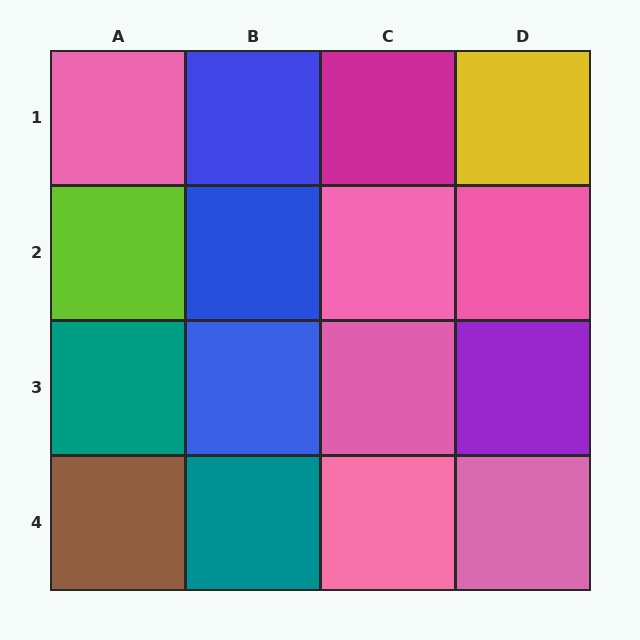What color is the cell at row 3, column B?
Blue.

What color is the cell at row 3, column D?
Purple.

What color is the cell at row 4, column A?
Brown.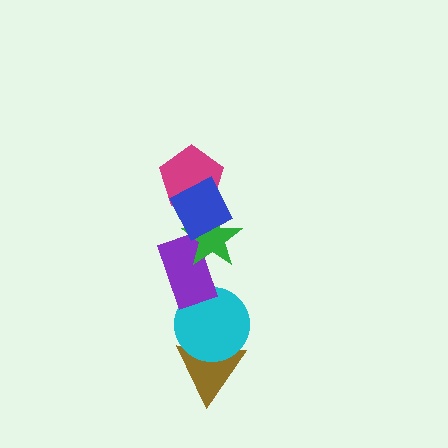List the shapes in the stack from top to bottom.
From top to bottom: the blue square, the magenta pentagon, the green star, the purple rectangle, the cyan circle, the brown triangle.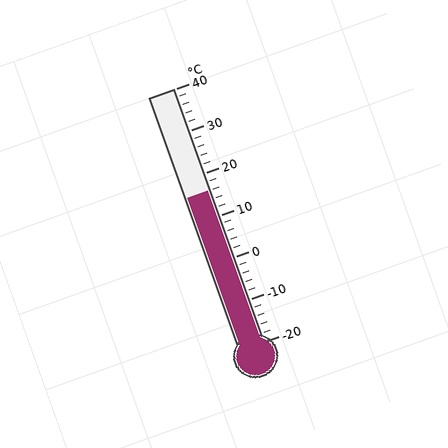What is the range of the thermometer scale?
The thermometer scale ranges from -20°C to 40°C.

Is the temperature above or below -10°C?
The temperature is above -10°C.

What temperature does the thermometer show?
The thermometer shows approximately 16°C.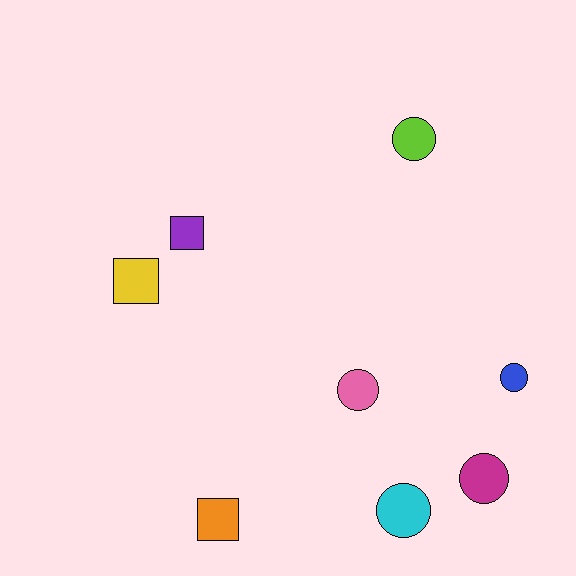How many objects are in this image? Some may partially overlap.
There are 8 objects.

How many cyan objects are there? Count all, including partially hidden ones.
There is 1 cyan object.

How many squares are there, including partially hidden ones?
There are 3 squares.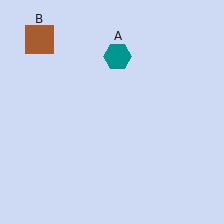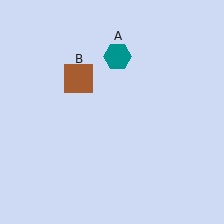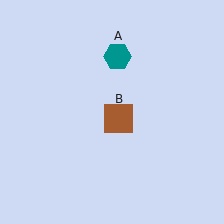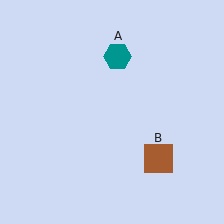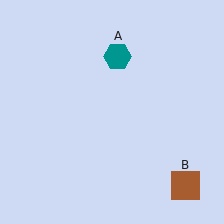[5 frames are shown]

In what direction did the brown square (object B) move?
The brown square (object B) moved down and to the right.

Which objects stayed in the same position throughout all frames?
Teal hexagon (object A) remained stationary.